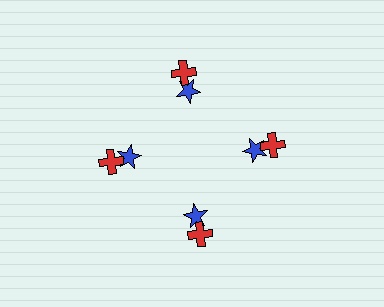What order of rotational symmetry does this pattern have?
This pattern has 4-fold rotational symmetry.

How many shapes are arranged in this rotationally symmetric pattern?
There are 8 shapes, arranged in 4 groups of 2.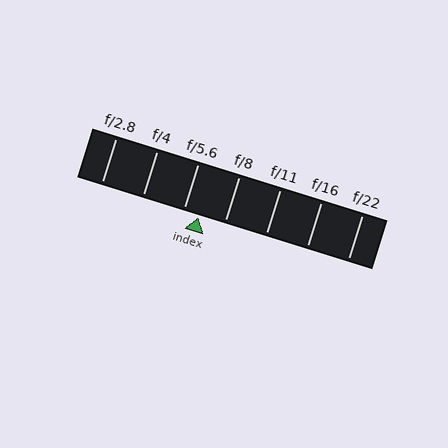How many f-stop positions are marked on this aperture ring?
There are 7 f-stop positions marked.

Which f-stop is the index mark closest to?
The index mark is closest to f/5.6.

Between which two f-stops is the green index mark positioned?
The index mark is between f/5.6 and f/8.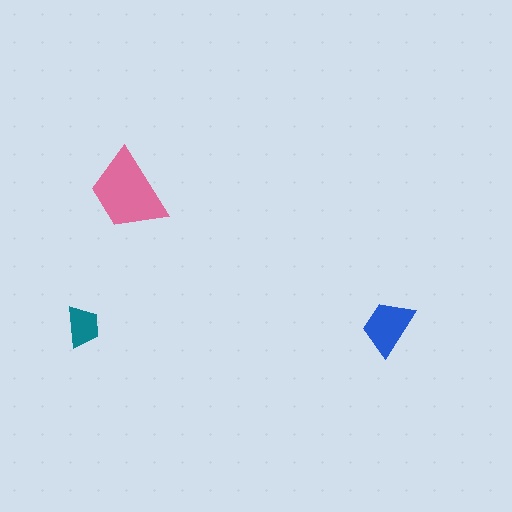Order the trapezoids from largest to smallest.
the pink one, the blue one, the teal one.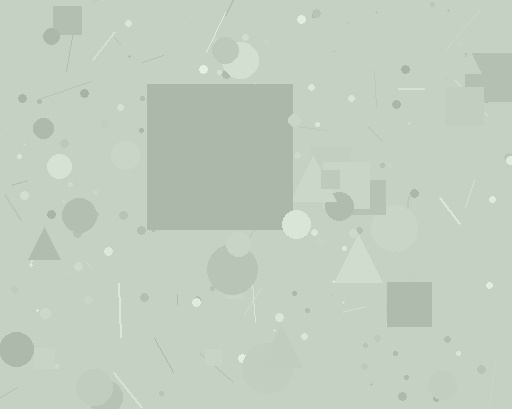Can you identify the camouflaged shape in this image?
The camouflaged shape is a square.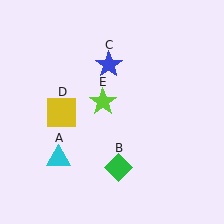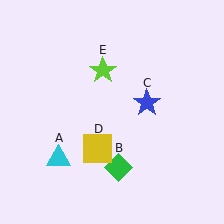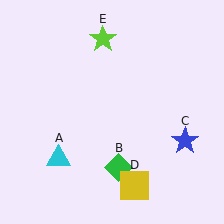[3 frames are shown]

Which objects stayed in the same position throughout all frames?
Cyan triangle (object A) and green diamond (object B) remained stationary.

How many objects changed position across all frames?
3 objects changed position: blue star (object C), yellow square (object D), lime star (object E).